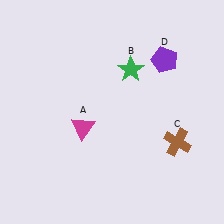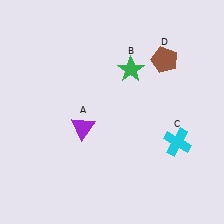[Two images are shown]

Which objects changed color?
A changed from magenta to purple. C changed from brown to cyan. D changed from purple to brown.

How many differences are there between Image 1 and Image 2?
There are 3 differences between the two images.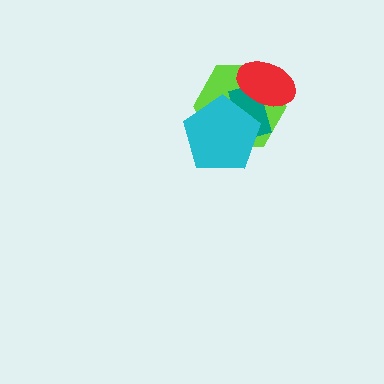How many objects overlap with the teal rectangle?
3 objects overlap with the teal rectangle.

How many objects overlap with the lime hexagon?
3 objects overlap with the lime hexagon.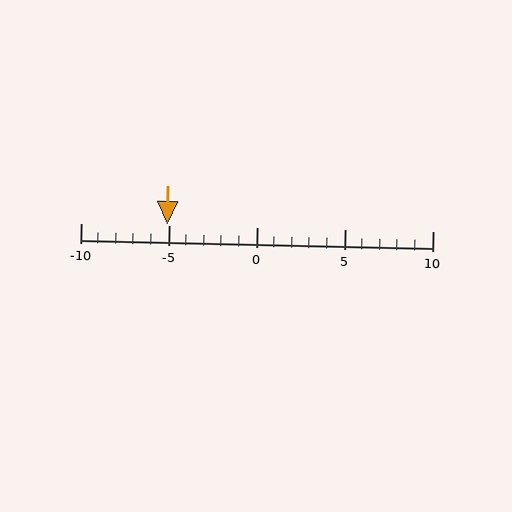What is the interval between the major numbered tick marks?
The major tick marks are spaced 5 units apart.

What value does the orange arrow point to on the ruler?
The orange arrow points to approximately -5.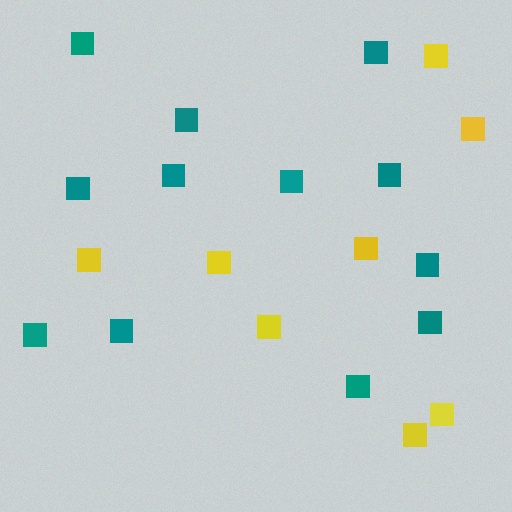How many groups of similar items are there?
There are 2 groups: one group of teal squares (12) and one group of yellow squares (8).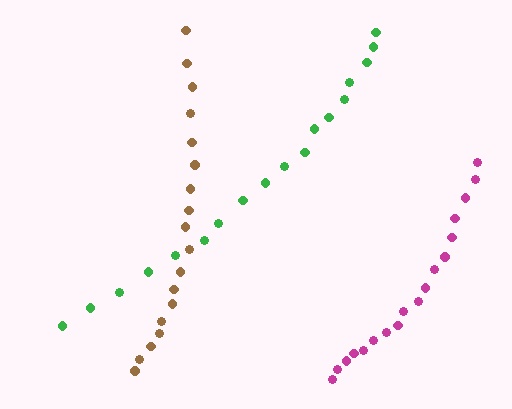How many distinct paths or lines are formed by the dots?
There are 3 distinct paths.